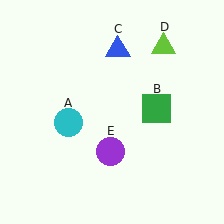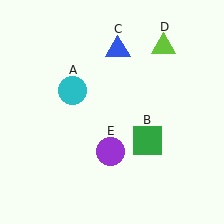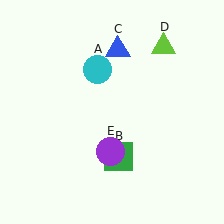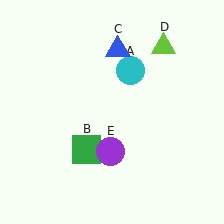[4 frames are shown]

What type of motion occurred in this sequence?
The cyan circle (object A), green square (object B) rotated clockwise around the center of the scene.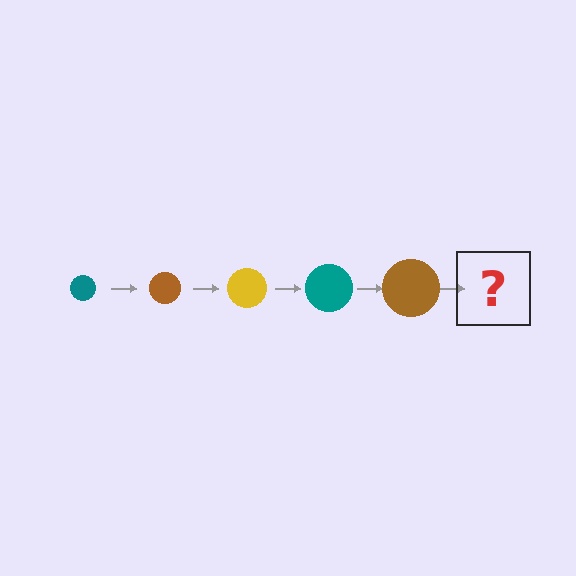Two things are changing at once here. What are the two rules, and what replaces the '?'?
The two rules are that the circle grows larger each step and the color cycles through teal, brown, and yellow. The '?' should be a yellow circle, larger than the previous one.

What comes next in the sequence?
The next element should be a yellow circle, larger than the previous one.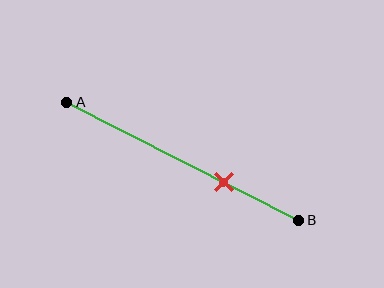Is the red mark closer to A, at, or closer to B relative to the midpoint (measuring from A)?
The red mark is closer to point B than the midpoint of segment AB.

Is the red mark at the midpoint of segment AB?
No, the mark is at about 70% from A, not at the 50% midpoint.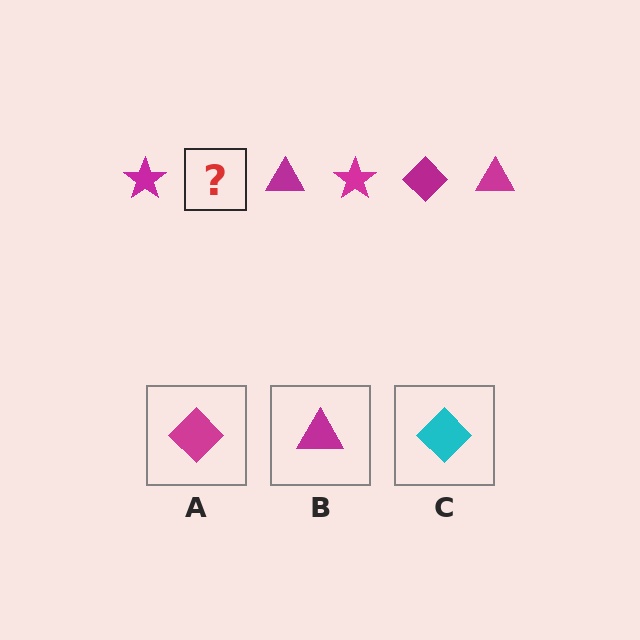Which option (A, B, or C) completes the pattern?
A.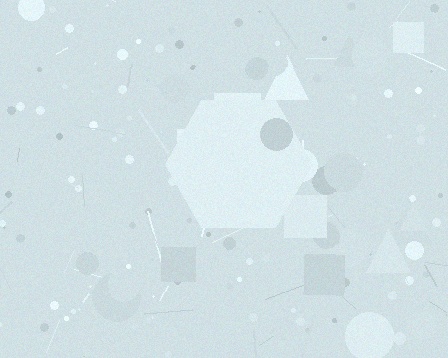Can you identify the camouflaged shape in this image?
The camouflaged shape is a hexagon.